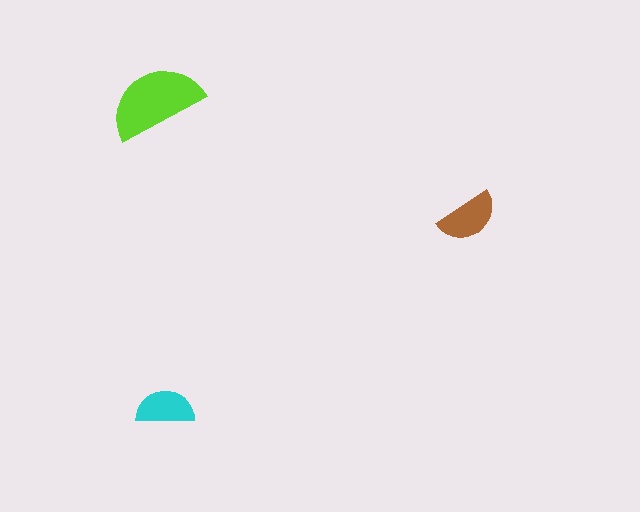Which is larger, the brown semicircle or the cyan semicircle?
The brown one.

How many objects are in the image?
There are 3 objects in the image.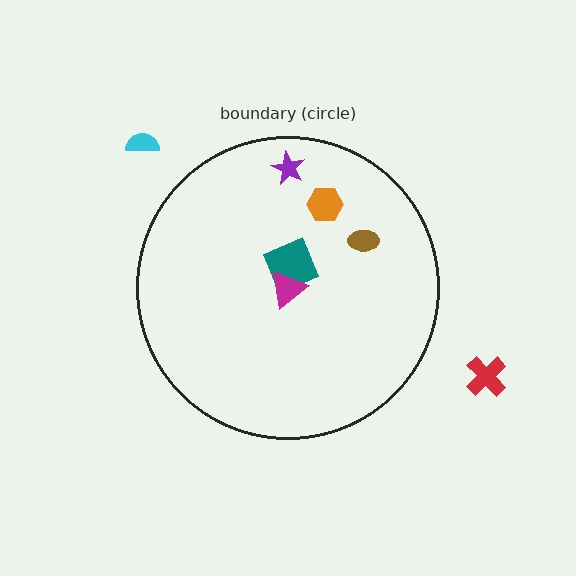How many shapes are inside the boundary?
5 inside, 2 outside.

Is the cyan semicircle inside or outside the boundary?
Outside.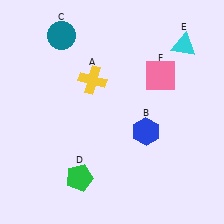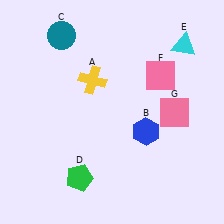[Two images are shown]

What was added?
A pink square (G) was added in Image 2.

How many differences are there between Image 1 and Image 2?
There is 1 difference between the two images.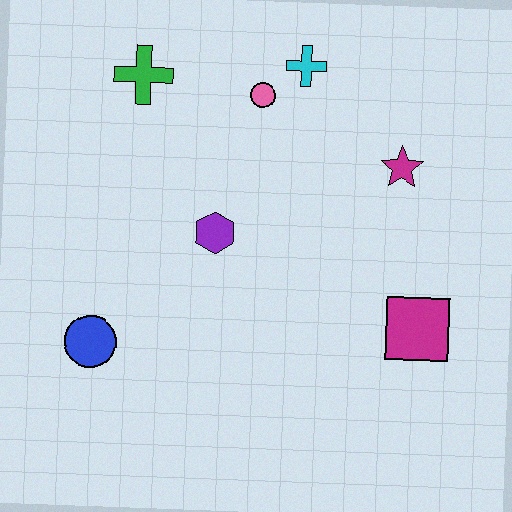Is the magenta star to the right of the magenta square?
No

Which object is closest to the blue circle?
The purple hexagon is closest to the blue circle.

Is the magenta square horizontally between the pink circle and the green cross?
No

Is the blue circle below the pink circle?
Yes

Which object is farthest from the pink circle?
The blue circle is farthest from the pink circle.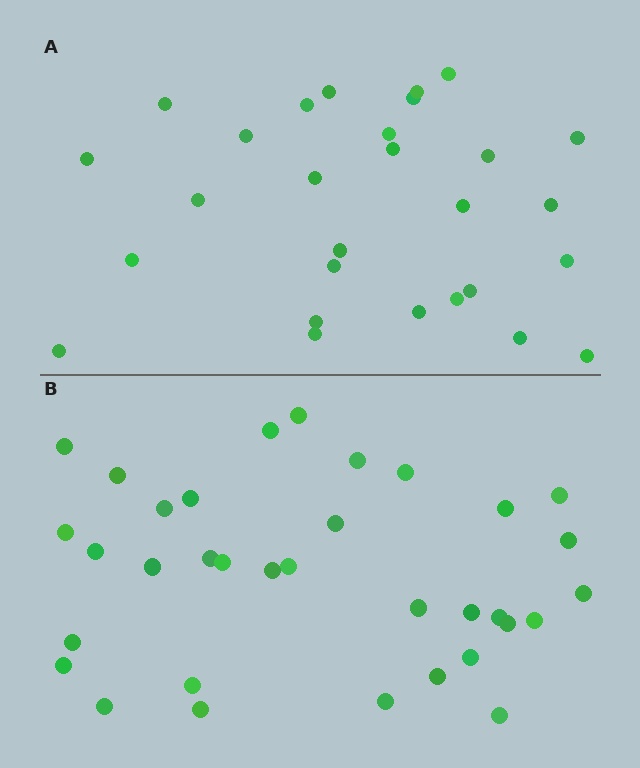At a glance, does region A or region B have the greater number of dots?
Region B (the bottom region) has more dots.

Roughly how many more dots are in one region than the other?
Region B has about 6 more dots than region A.